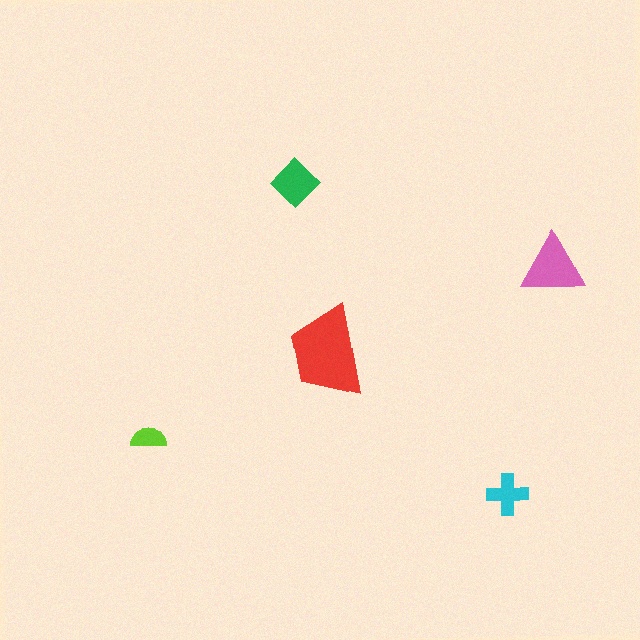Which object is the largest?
The red trapezoid.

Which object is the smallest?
The lime semicircle.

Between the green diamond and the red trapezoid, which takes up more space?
The red trapezoid.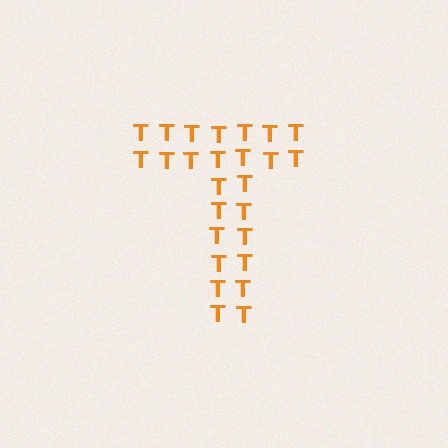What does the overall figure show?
The overall figure shows the letter T.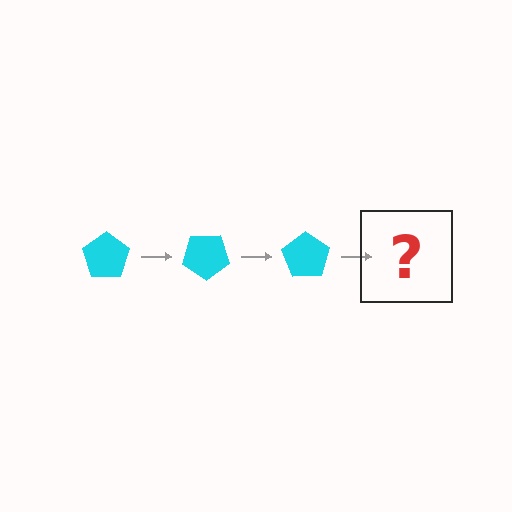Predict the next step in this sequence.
The next step is a cyan pentagon rotated 105 degrees.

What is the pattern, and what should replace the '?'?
The pattern is that the pentagon rotates 35 degrees each step. The '?' should be a cyan pentagon rotated 105 degrees.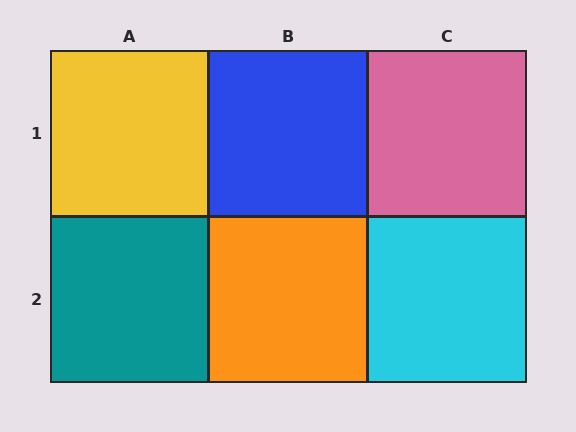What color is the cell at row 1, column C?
Pink.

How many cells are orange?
1 cell is orange.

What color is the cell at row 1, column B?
Blue.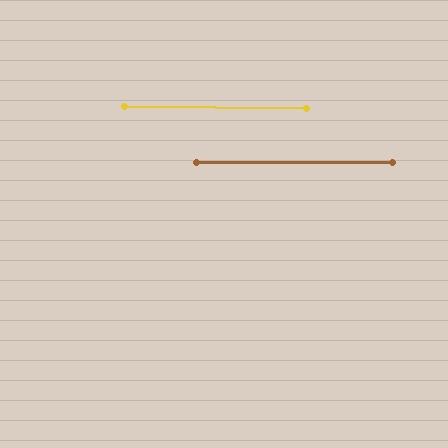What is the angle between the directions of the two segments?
Approximately 1 degree.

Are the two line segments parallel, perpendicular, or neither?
Parallel — their directions differ by only 0.7°.